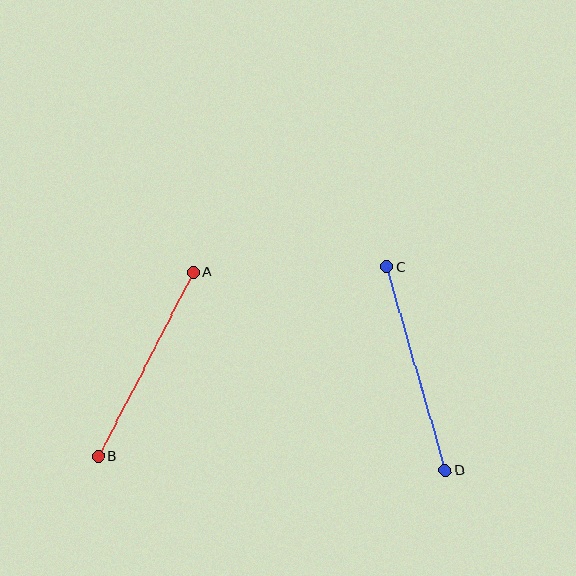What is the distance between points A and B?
The distance is approximately 207 pixels.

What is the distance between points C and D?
The distance is approximately 212 pixels.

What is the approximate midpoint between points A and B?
The midpoint is at approximately (146, 364) pixels.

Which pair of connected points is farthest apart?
Points C and D are farthest apart.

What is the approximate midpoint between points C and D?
The midpoint is at approximately (416, 369) pixels.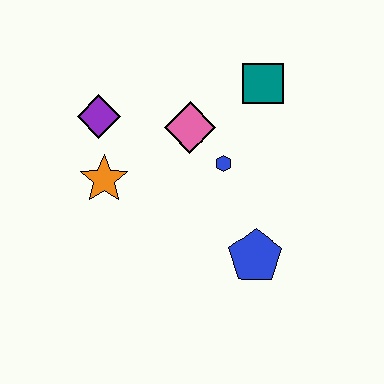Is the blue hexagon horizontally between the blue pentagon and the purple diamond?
Yes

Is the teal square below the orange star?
No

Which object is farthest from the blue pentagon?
The purple diamond is farthest from the blue pentagon.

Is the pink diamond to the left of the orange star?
No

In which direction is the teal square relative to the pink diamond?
The teal square is to the right of the pink diamond.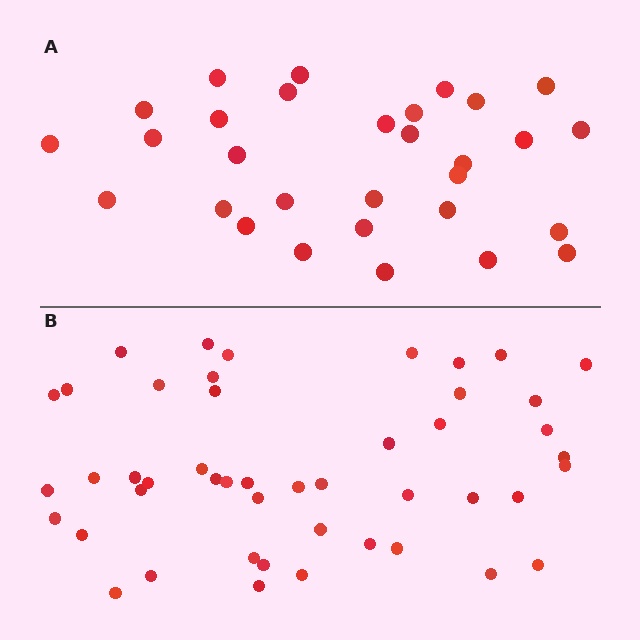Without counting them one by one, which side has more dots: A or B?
Region B (the bottom region) has more dots.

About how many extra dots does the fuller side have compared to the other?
Region B has approximately 15 more dots than region A.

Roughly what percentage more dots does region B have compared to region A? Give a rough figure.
About 55% more.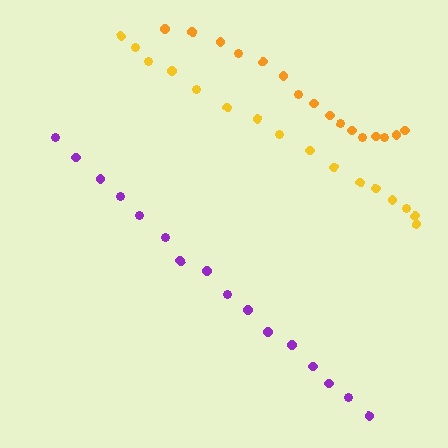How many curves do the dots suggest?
There are 3 distinct paths.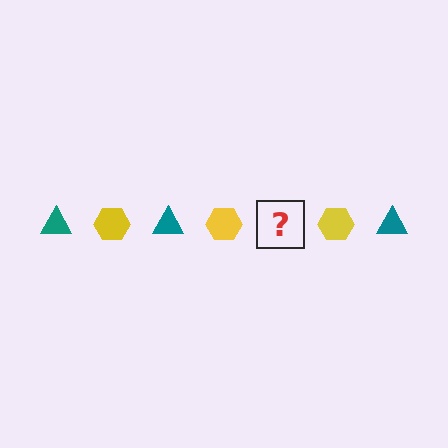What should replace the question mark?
The question mark should be replaced with a teal triangle.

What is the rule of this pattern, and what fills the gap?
The rule is that the pattern alternates between teal triangle and yellow hexagon. The gap should be filled with a teal triangle.